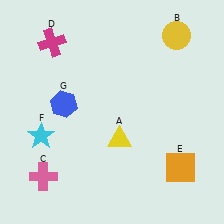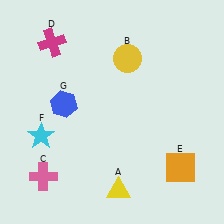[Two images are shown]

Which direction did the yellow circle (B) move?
The yellow circle (B) moved left.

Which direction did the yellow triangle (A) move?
The yellow triangle (A) moved down.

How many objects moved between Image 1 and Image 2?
2 objects moved between the two images.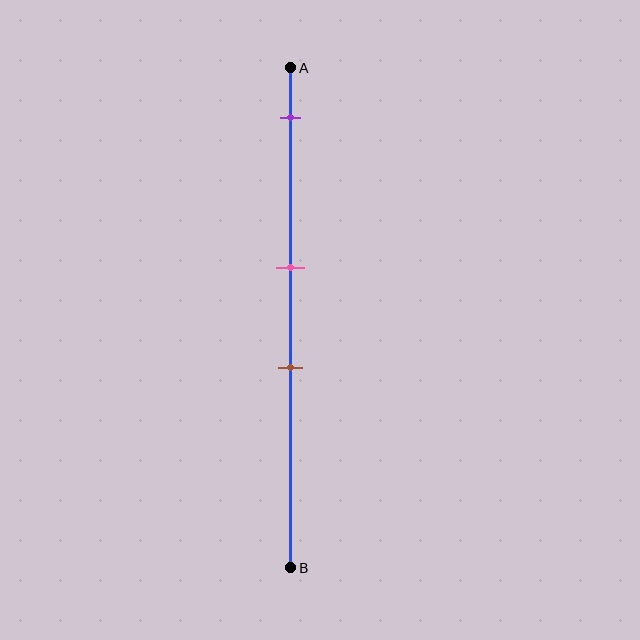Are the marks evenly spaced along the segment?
No, the marks are not evenly spaced.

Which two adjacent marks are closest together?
The pink and brown marks are the closest adjacent pair.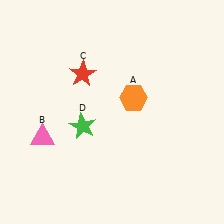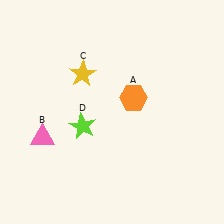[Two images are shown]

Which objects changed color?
C changed from red to yellow. D changed from green to lime.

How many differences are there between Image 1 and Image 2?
There are 2 differences between the two images.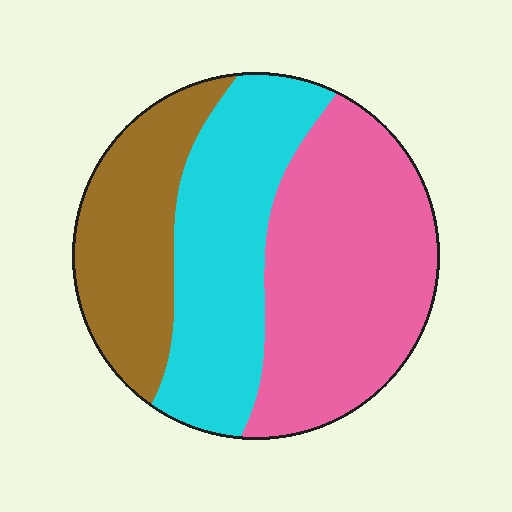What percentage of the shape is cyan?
Cyan covers roughly 30% of the shape.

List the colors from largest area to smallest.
From largest to smallest: pink, cyan, brown.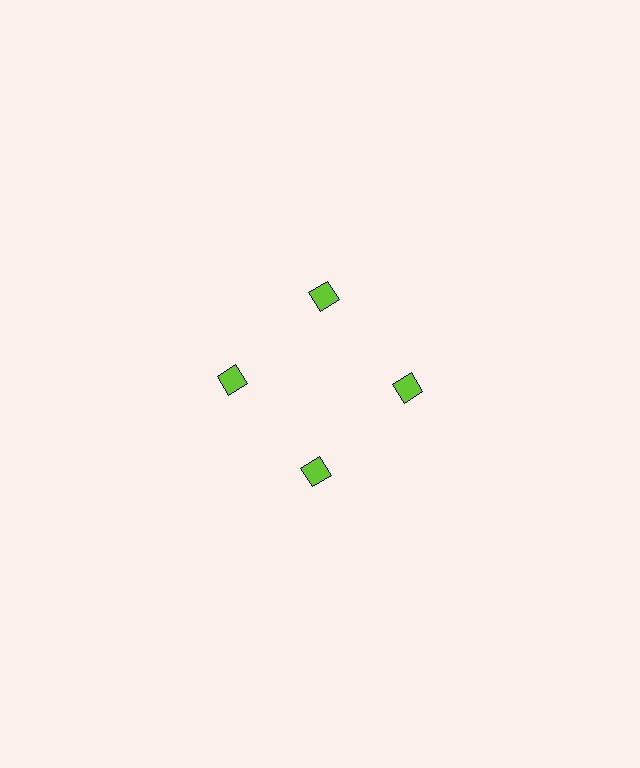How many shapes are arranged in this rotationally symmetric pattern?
There are 4 shapes, arranged in 4 groups of 1.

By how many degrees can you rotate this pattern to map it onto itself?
The pattern maps onto itself every 90 degrees of rotation.